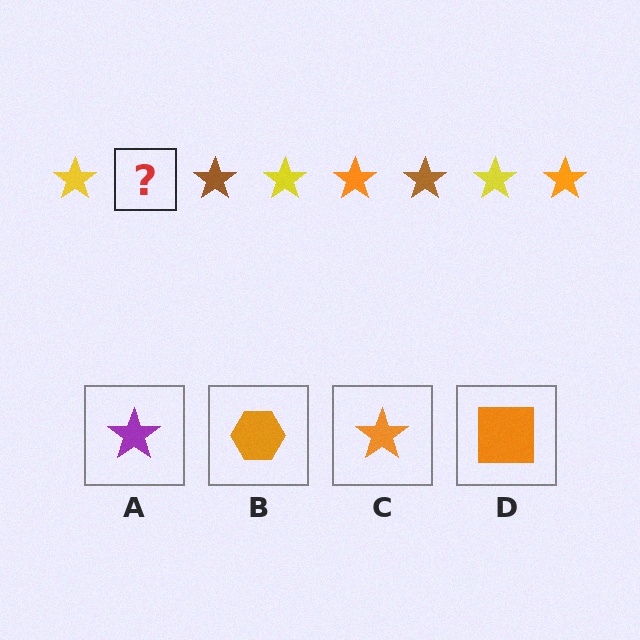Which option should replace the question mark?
Option C.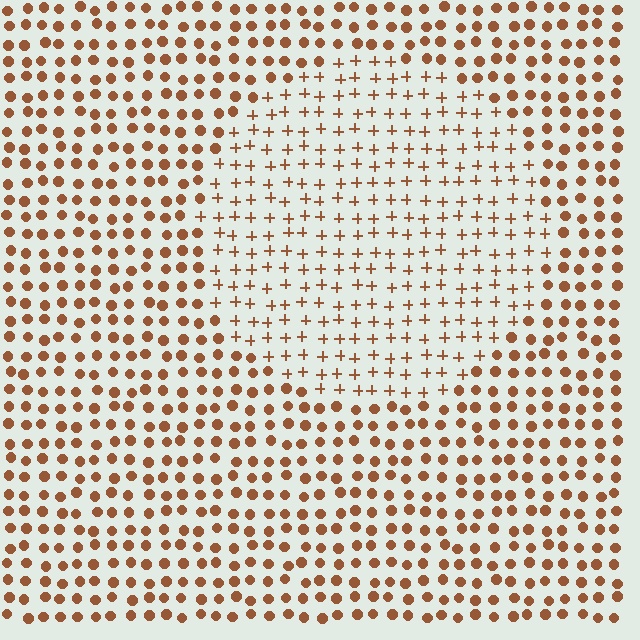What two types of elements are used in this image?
The image uses plus signs inside the circle region and circles outside it.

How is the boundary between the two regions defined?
The boundary is defined by a change in element shape: plus signs inside vs. circles outside. All elements share the same color and spacing.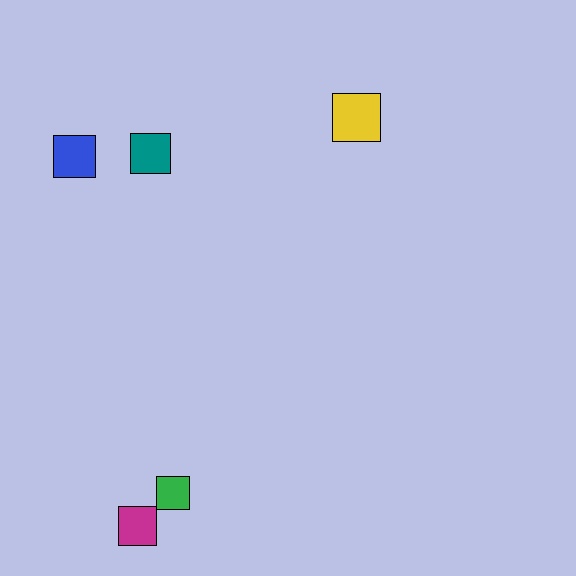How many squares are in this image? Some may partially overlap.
There are 5 squares.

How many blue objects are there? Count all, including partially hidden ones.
There is 1 blue object.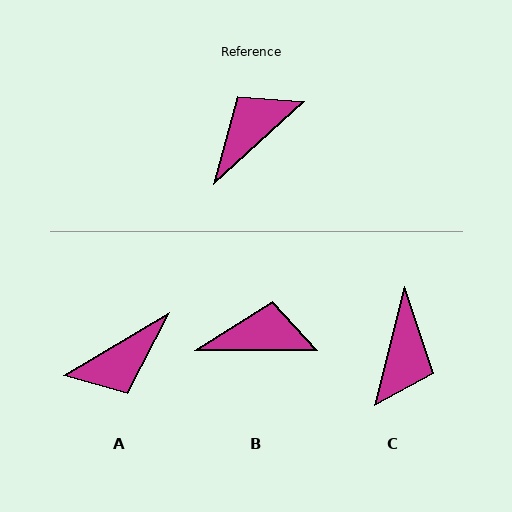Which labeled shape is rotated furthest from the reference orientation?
A, about 168 degrees away.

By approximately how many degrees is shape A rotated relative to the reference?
Approximately 168 degrees counter-clockwise.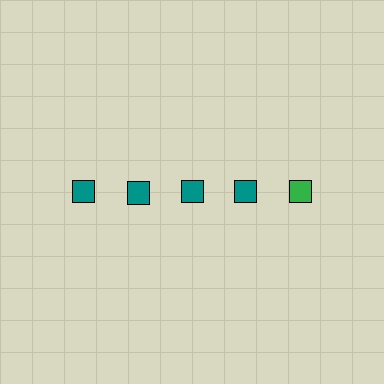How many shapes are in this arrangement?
There are 5 shapes arranged in a grid pattern.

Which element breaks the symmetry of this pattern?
The green square in the top row, rightmost column breaks the symmetry. All other shapes are teal squares.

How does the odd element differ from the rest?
It has a different color: green instead of teal.